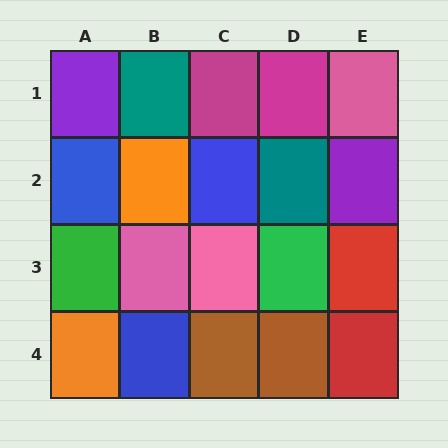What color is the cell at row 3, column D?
Green.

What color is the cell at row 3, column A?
Green.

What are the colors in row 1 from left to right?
Purple, teal, magenta, magenta, pink.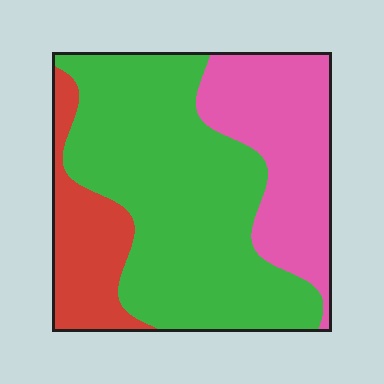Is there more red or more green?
Green.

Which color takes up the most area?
Green, at roughly 55%.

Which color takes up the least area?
Red, at roughly 15%.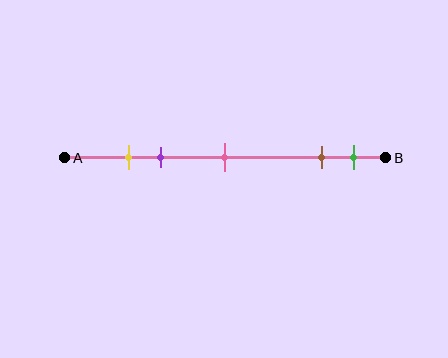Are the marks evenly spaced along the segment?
No, the marks are not evenly spaced.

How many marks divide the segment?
There are 5 marks dividing the segment.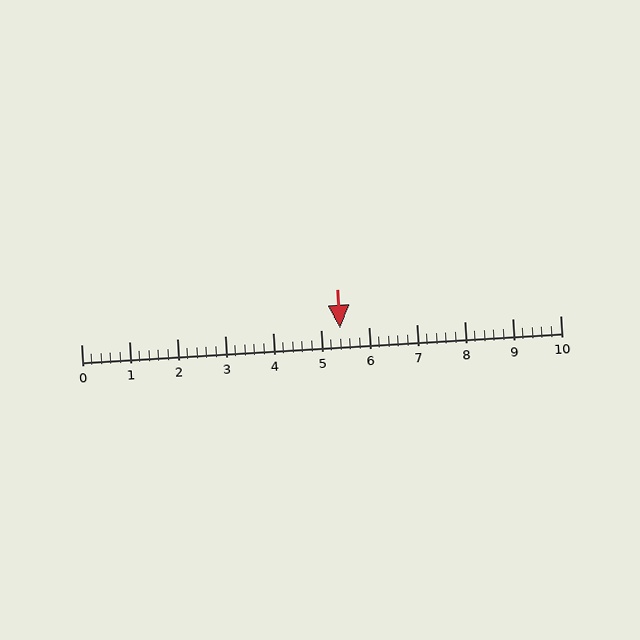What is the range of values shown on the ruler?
The ruler shows values from 0 to 10.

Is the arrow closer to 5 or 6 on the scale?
The arrow is closer to 5.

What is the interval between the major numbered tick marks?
The major tick marks are spaced 1 units apart.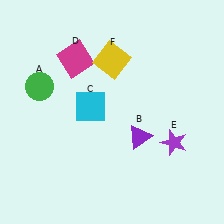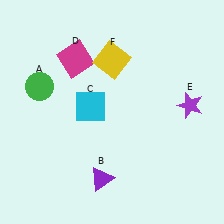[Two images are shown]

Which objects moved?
The objects that moved are: the purple triangle (B), the purple star (E).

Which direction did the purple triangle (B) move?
The purple triangle (B) moved down.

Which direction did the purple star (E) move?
The purple star (E) moved up.